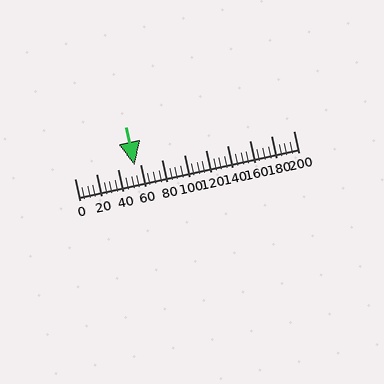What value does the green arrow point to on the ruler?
The green arrow points to approximately 55.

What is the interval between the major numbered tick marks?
The major tick marks are spaced 20 units apart.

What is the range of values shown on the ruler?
The ruler shows values from 0 to 200.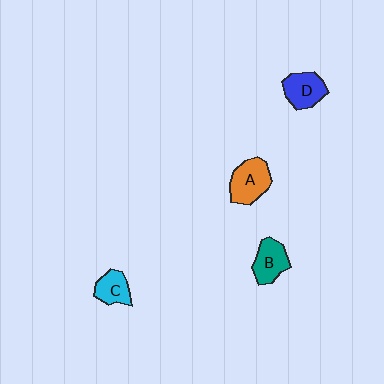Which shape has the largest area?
Shape A (orange).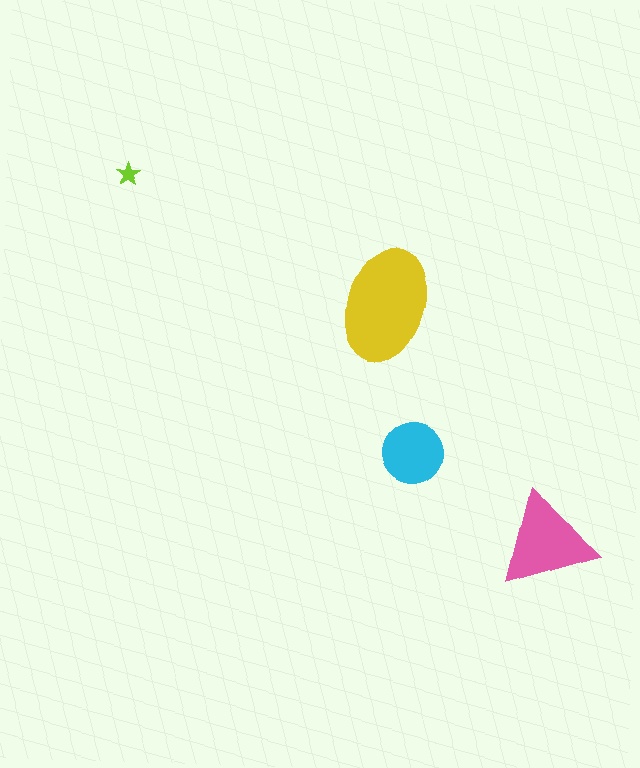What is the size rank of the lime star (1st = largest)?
4th.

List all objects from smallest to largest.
The lime star, the cyan circle, the pink triangle, the yellow ellipse.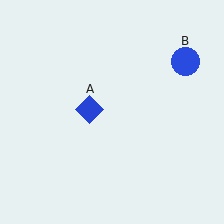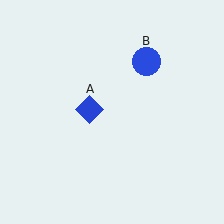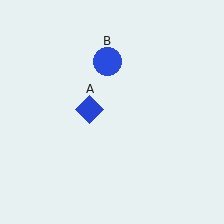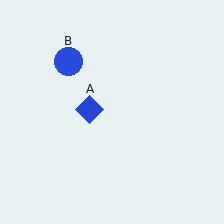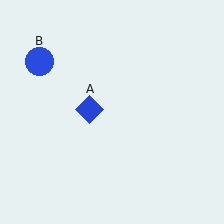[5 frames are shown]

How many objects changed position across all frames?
1 object changed position: blue circle (object B).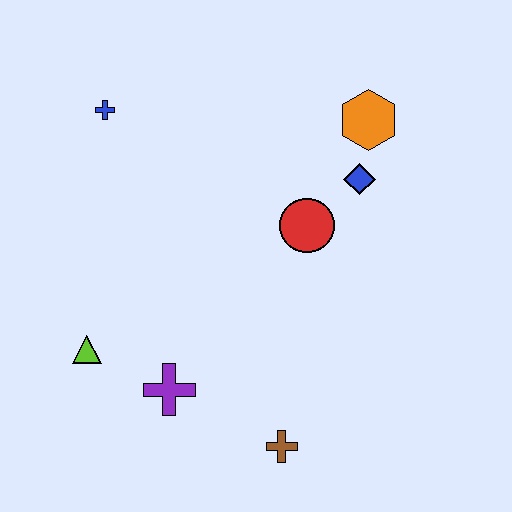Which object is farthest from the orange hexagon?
The lime triangle is farthest from the orange hexagon.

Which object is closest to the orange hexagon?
The blue diamond is closest to the orange hexagon.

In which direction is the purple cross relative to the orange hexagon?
The purple cross is below the orange hexagon.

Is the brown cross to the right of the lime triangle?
Yes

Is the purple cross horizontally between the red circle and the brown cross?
No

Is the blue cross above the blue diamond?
Yes